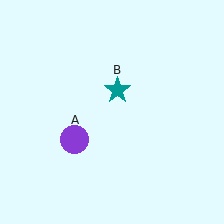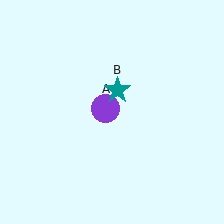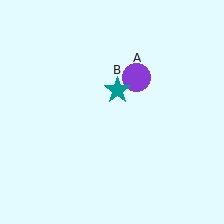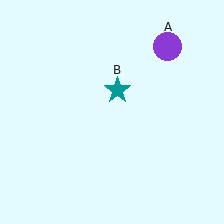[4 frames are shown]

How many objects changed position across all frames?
1 object changed position: purple circle (object A).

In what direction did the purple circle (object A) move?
The purple circle (object A) moved up and to the right.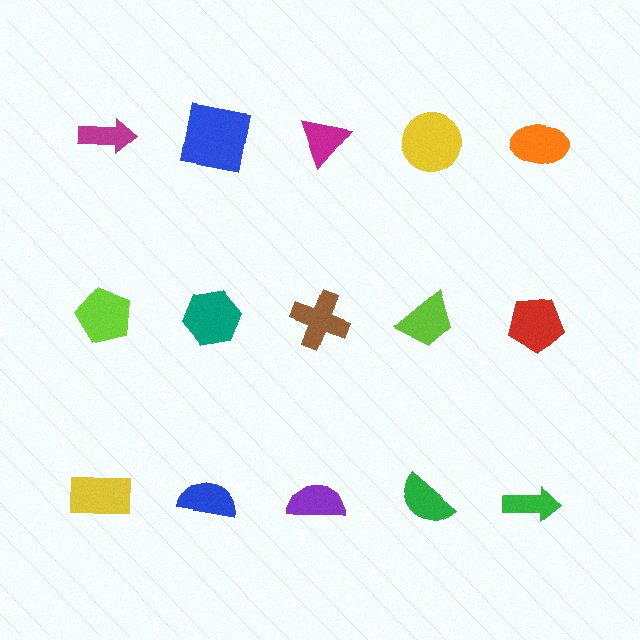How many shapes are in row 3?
5 shapes.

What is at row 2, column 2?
A teal hexagon.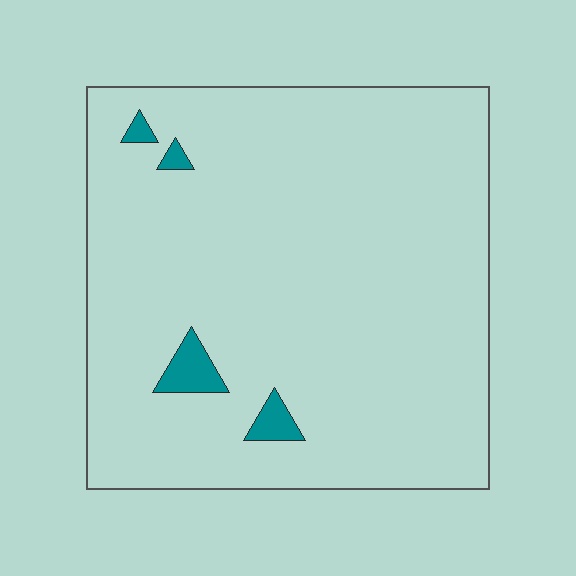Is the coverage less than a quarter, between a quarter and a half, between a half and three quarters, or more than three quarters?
Less than a quarter.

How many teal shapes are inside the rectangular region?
4.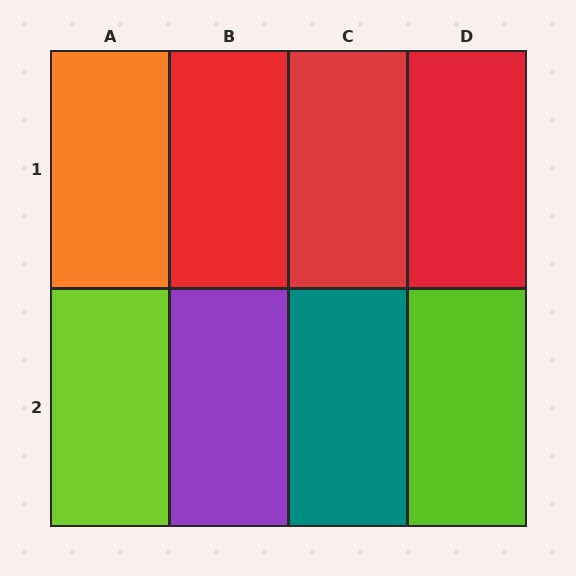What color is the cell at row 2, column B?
Purple.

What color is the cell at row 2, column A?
Lime.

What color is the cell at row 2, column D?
Lime.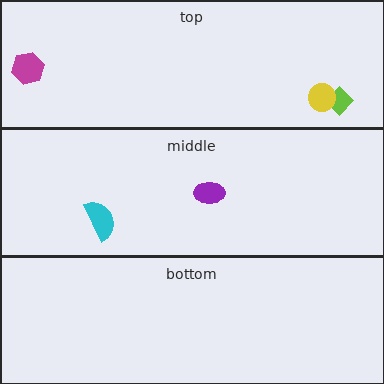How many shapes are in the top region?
3.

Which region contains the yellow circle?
The top region.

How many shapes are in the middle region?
2.